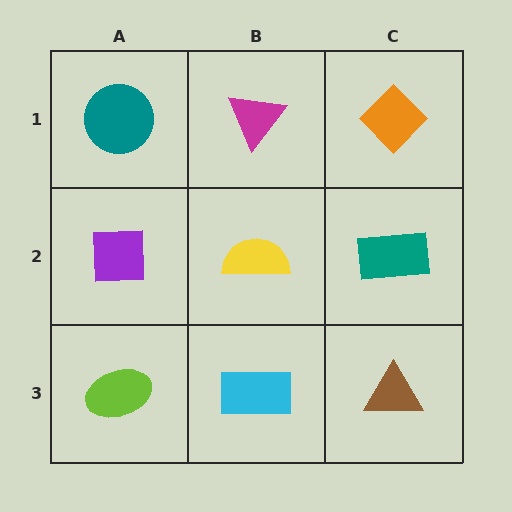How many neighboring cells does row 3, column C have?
2.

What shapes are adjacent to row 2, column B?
A magenta triangle (row 1, column B), a cyan rectangle (row 3, column B), a purple square (row 2, column A), a teal rectangle (row 2, column C).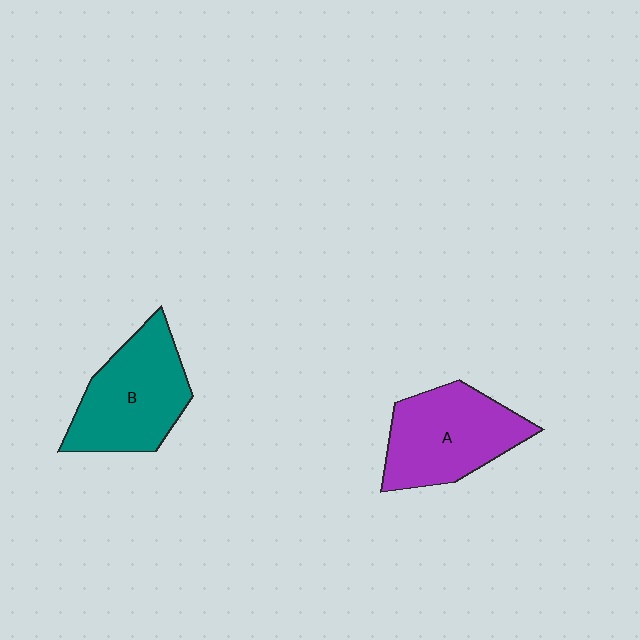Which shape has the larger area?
Shape B (teal).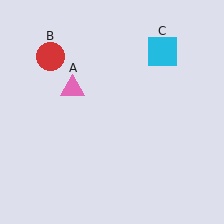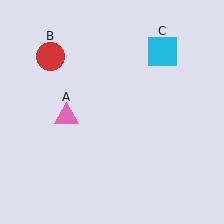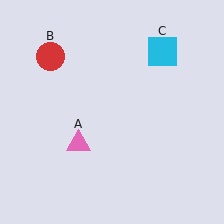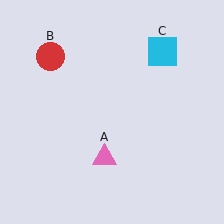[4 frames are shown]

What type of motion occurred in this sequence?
The pink triangle (object A) rotated counterclockwise around the center of the scene.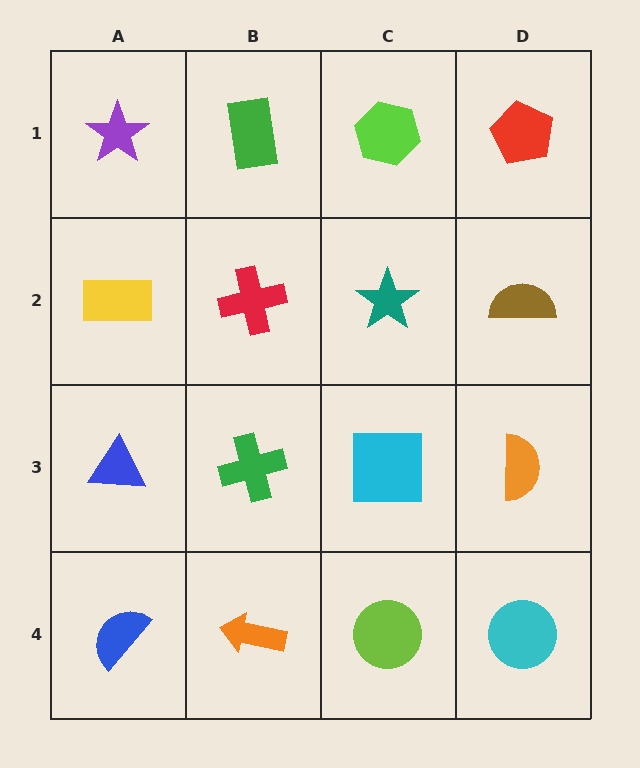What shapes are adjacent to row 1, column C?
A teal star (row 2, column C), a green rectangle (row 1, column B), a red pentagon (row 1, column D).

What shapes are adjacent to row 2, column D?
A red pentagon (row 1, column D), an orange semicircle (row 3, column D), a teal star (row 2, column C).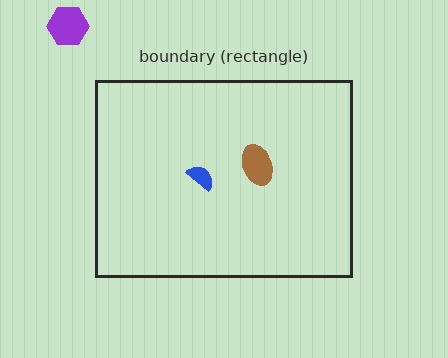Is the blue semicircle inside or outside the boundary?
Inside.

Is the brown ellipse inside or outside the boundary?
Inside.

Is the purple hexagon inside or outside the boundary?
Outside.